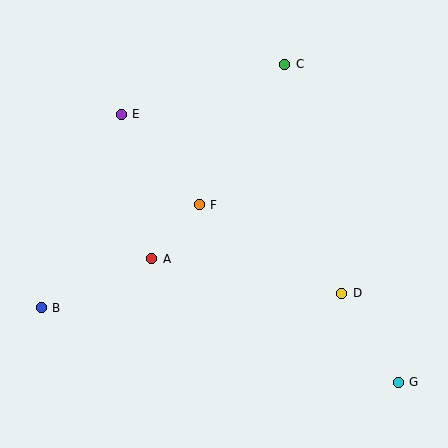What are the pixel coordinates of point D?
Point D is at (341, 293).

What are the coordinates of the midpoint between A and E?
The midpoint between A and E is at (137, 186).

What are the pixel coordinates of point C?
Point C is at (285, 64).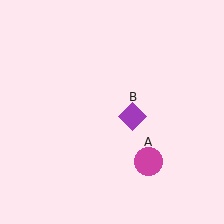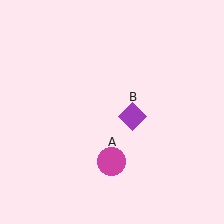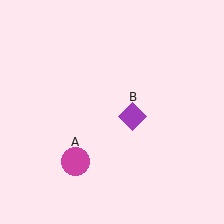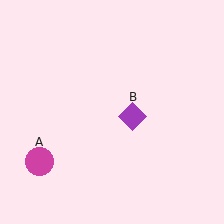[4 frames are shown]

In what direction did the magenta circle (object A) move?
The magenta circle (object A) moved left.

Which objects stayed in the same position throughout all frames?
Purple diamond (object B) remained stationary.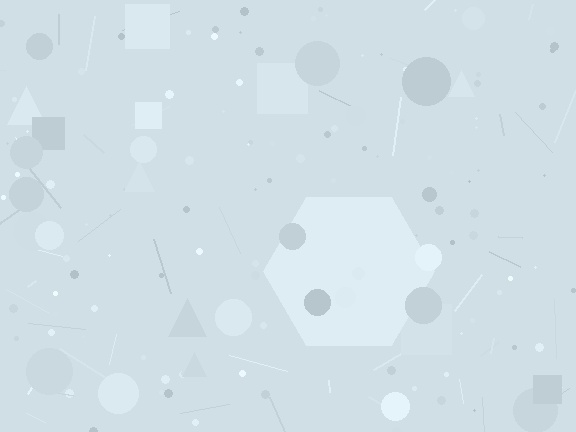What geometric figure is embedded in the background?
A hexagon is embedded in the background.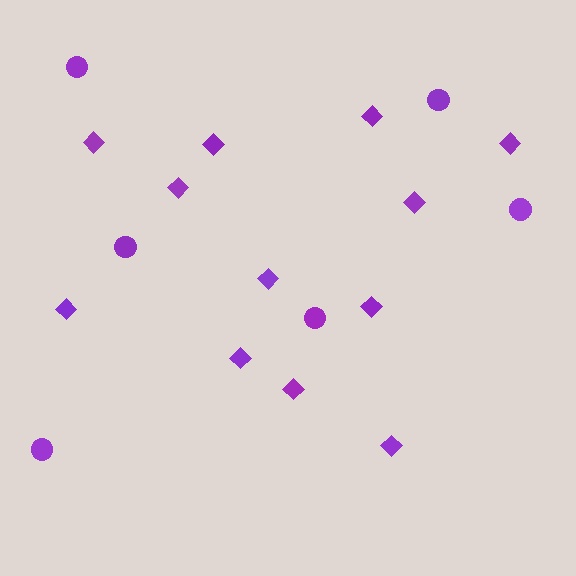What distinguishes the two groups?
There are 2 groups: one group of diamonds (12) and one group of circles (6).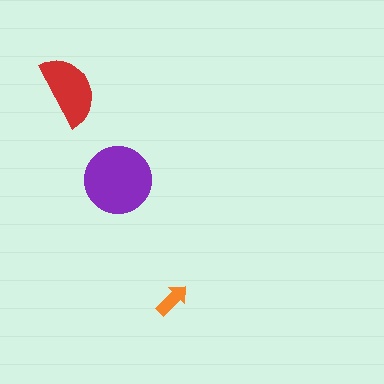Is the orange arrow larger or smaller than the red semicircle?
Smaller.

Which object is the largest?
The purple circle.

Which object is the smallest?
The orange arrow.